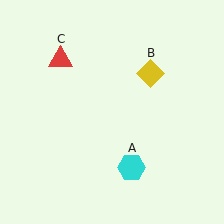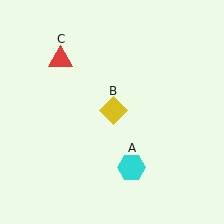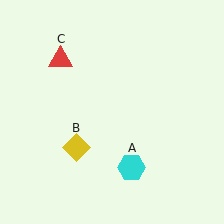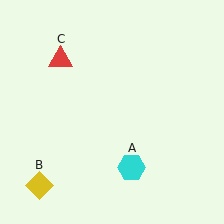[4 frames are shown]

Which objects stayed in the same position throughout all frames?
Cyan hexagon (object A) and red triangle (object C) remained stationary.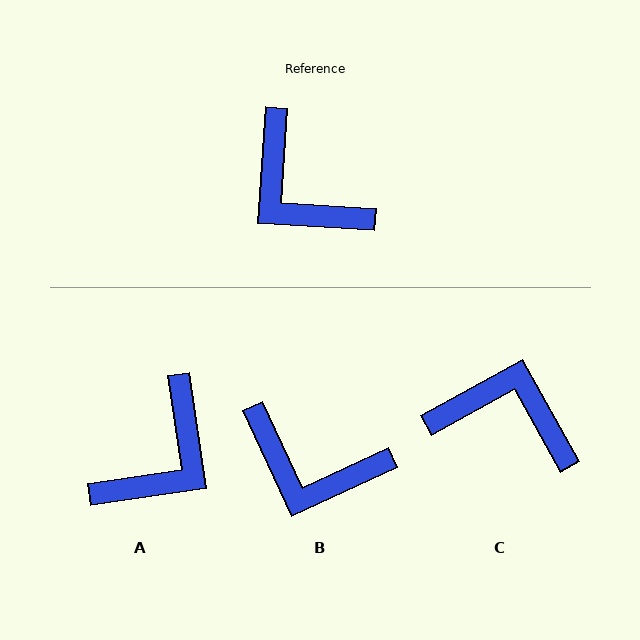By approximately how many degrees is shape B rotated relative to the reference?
Approximately 29 degrees counter-clockwise.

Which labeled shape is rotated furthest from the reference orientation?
C, about 147 degrees away.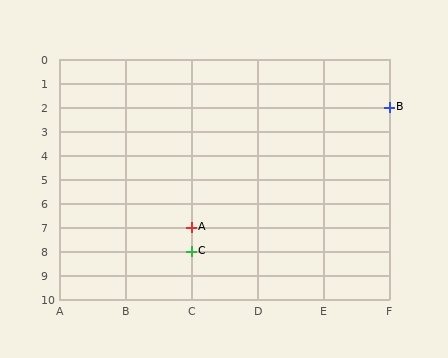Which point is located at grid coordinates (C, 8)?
Point C is at (C, 8).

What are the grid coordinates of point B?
Point B is at grid coordinates (F, 2).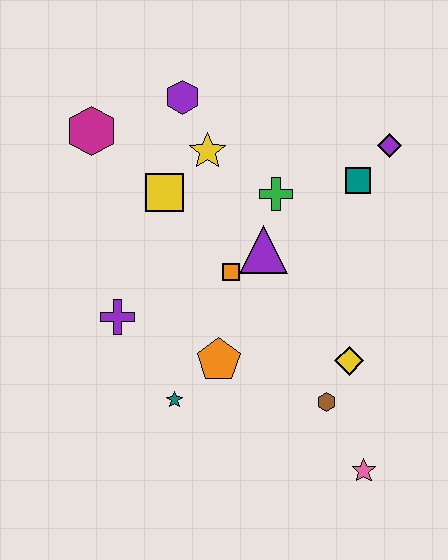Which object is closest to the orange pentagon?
The teal star is closest to the orange pentagon.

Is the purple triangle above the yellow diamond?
Yes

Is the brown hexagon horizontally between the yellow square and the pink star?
Yes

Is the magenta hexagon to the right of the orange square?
No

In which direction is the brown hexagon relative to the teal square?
The brown hexagon is below the teal square.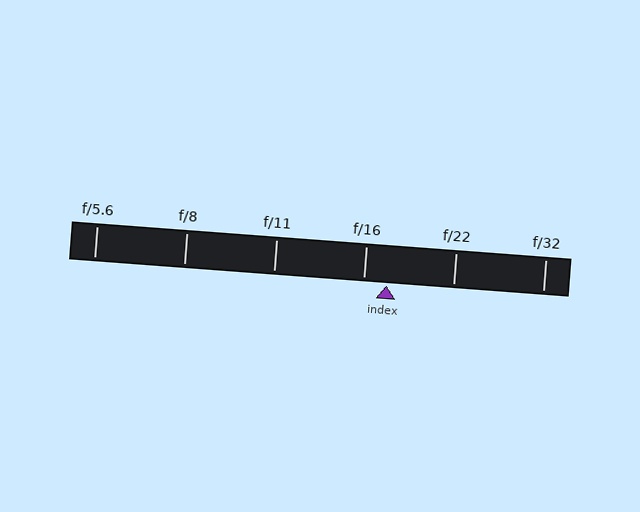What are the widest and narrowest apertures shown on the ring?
The widest aperture shown is f/5.6 and the narrowest is f/32.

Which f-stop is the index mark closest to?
The index mark is closest to f/16.